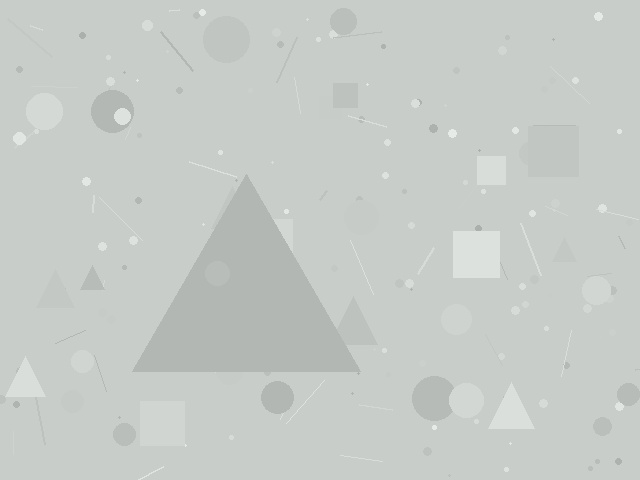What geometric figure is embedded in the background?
A triangle is embedded in the background.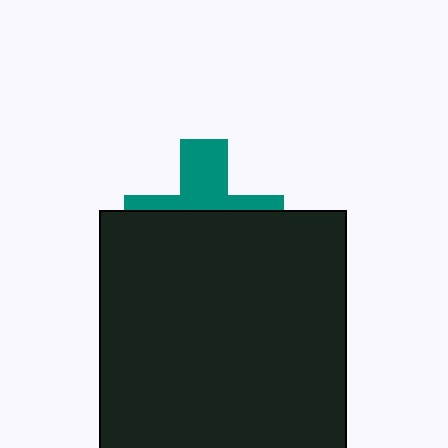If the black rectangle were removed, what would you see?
You would see the complete teal cross.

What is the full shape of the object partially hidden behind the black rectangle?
The partially hidden object is a teal cross.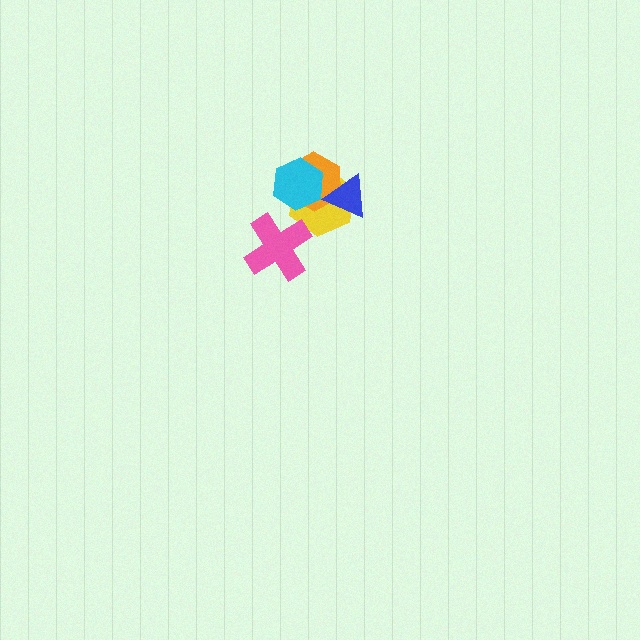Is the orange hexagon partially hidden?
Yes, it is partially covered by another shape.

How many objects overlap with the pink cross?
0 objects overlap with the pink cross.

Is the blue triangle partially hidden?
No, no other shape covers it.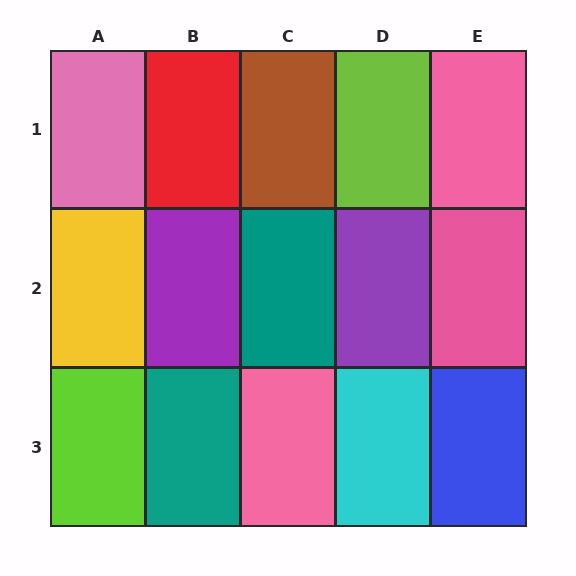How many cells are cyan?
1 cell is cyan.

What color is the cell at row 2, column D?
Purple.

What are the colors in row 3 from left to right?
Lime, teal, pink, cyan, blue.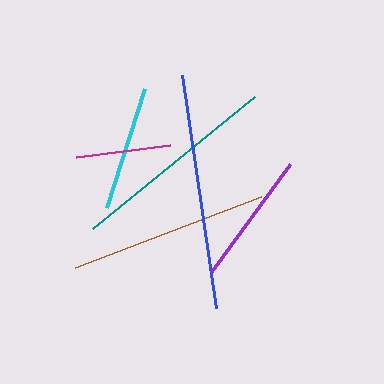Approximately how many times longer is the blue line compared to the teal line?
The blue line is approximately 1.1 times the length of the teal line.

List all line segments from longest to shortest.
From longest to shortest: blue, teal, brown, purple, cyan, magenta.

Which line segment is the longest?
The blue line is the longest at approximately 235 pixels.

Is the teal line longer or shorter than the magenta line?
The teal line is longer than the magenta line.